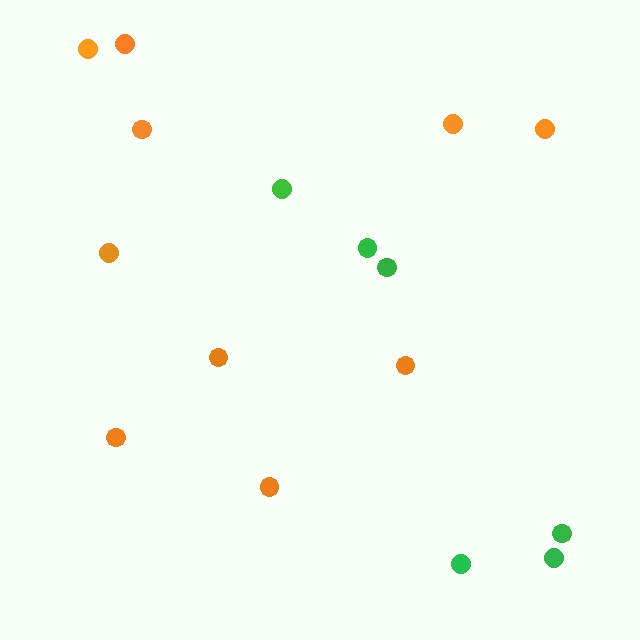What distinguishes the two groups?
There are 2 groups: one group of orange circles (10) and one group of green circles (6).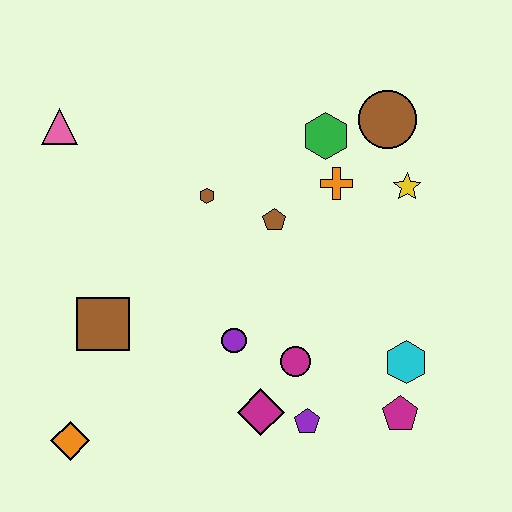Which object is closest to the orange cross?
The green hexagon is closest to the orange cross.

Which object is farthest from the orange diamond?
The brown circle is farthest from the orange diamond.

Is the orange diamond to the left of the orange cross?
Yes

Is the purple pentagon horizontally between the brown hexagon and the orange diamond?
No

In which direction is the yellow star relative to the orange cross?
The yellow star is to the right of the orange cross.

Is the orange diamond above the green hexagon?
No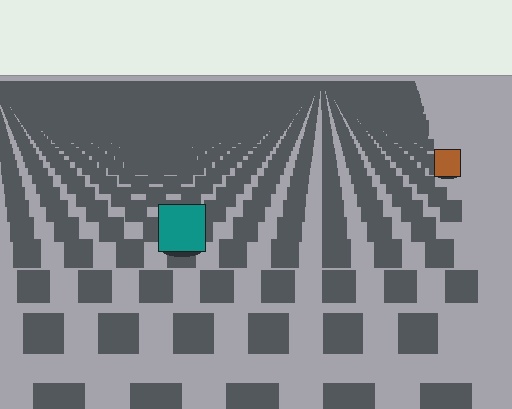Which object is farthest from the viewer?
The brown square is farthest from the viewer. It appears smaller and the ground texture around it is denser.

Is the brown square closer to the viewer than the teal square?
No. The teal square is closer — you can tell from the texture gradient: the ground texture is coarser near it.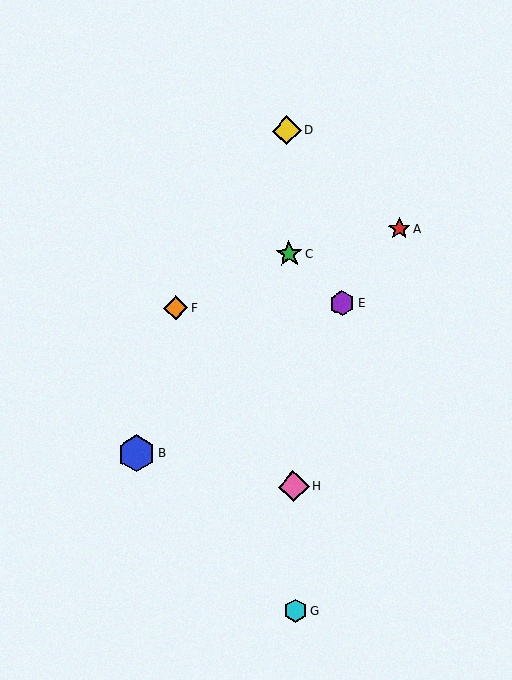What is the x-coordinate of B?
Object B is at x≈136.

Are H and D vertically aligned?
Yes, both are at x≈294.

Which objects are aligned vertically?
Objects C, D, G, H are aligned vertically.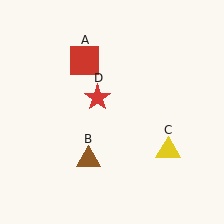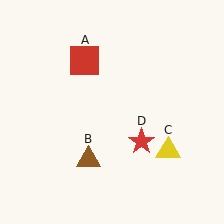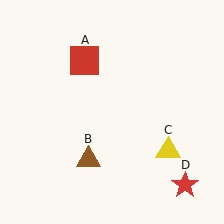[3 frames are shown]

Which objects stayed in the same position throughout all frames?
Red square (object A) and brown triangle (object B) and yellow triangle (object C) remained stationary.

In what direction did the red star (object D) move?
The red star (object D) moved down and to the right.